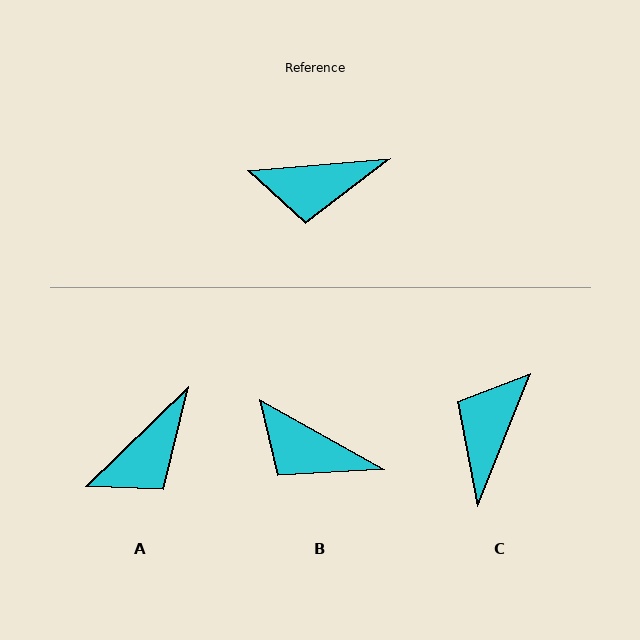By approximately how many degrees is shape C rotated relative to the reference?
Approximately 116 degrees clockwise.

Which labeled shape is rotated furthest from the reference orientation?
C, about 116 degrees away.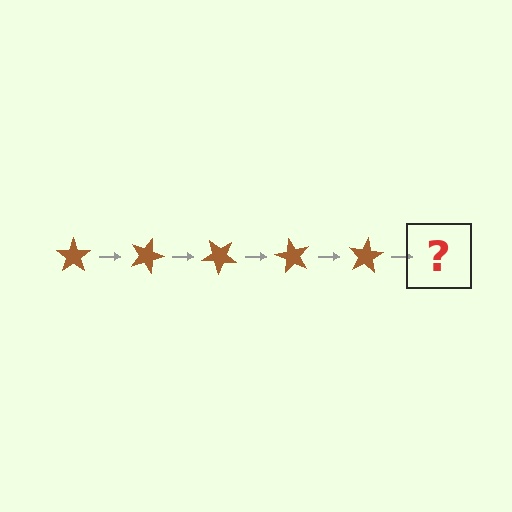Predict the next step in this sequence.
The next step is a brown star rotated 100 degrees.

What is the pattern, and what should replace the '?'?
The pattern is that the star rotates 20 degrees each step. The '?' should be a brown star rotated 100 degrees.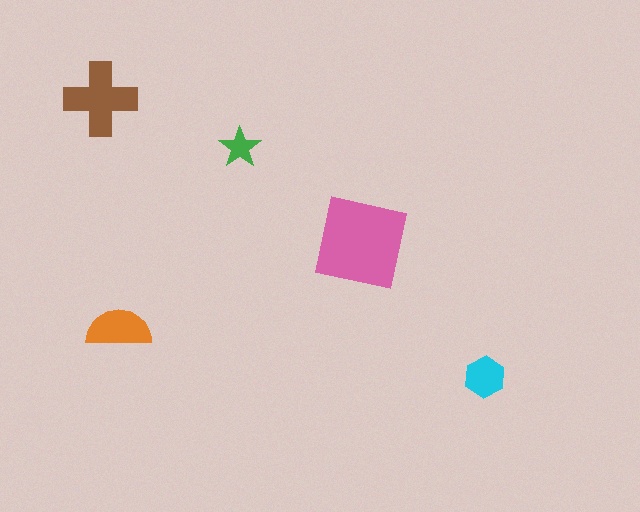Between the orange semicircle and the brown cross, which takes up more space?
The brown cross.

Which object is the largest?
The pink square.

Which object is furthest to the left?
The brown cross is leftmost.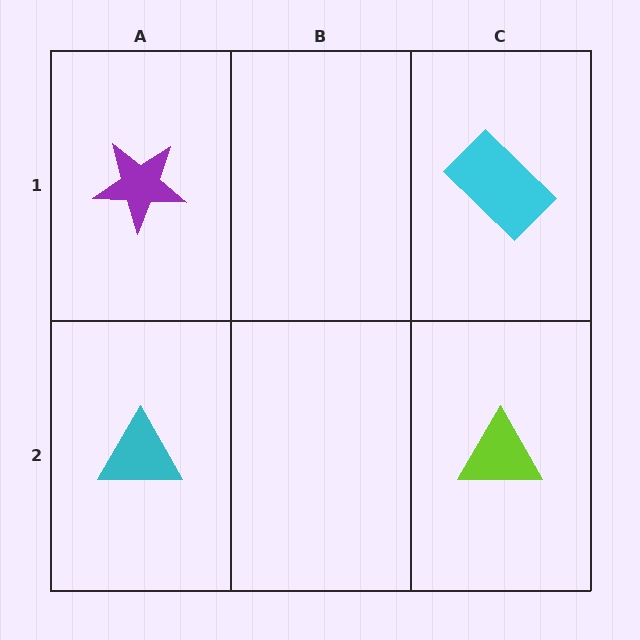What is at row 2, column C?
A lime triangle.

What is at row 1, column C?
A cyan rectangle.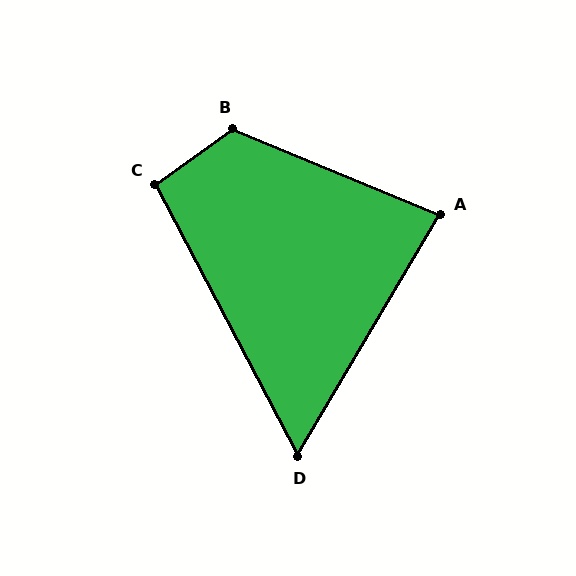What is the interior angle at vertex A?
Approximately 82 degrees (acute).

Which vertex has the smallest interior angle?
D, at approximately 58 degrees.